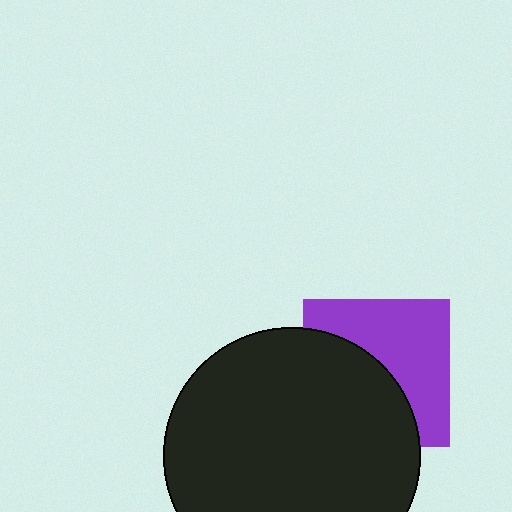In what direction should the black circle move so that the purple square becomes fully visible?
The black circle should move toward the lower-left. That is the shortest direction to clear the overlap and leave the purple square fully visible.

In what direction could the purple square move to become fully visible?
The purple square could move toward the upper-right. That would shift it out from behind the black circle entirely.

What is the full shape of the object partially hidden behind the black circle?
The partially hidden object is a purple square.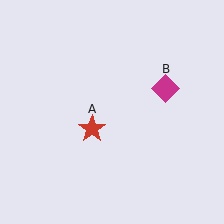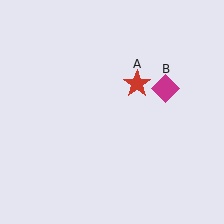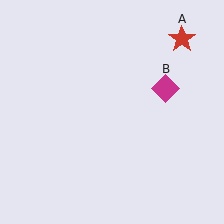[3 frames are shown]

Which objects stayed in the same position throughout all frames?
Magenta diamond (object B) remained stationary.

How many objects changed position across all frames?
1 object changed position: red star (object A).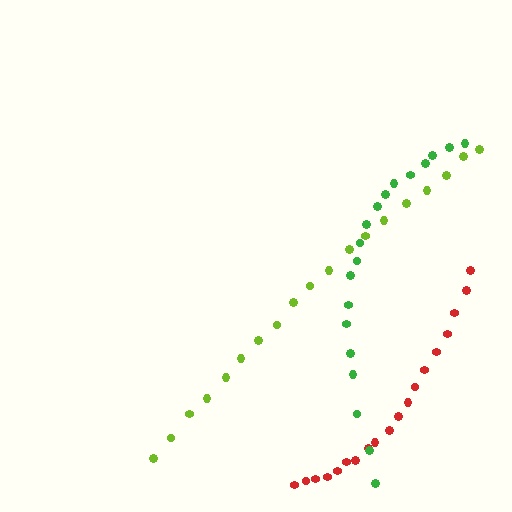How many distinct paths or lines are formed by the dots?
There are 3 distinct paths.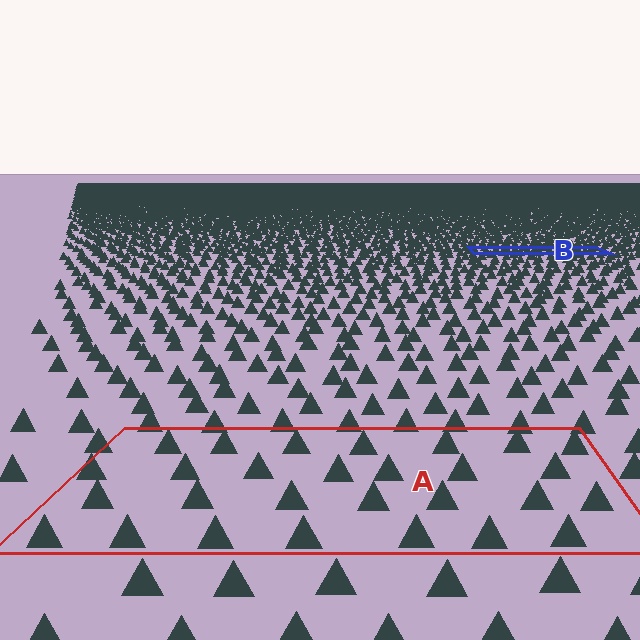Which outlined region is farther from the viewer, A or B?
Region B is farther from the viewer — the texture elements inside it appear smaller and more densely packed.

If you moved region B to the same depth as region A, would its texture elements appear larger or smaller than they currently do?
They would appear larger. At a closer depth, the same texture elements are projected at a bigger on-screen size.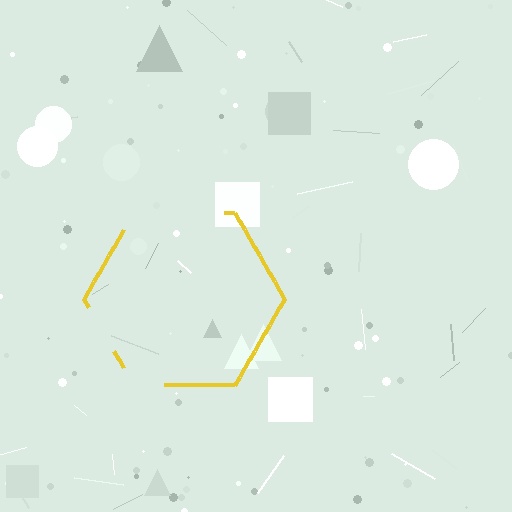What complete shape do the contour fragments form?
The contour fragments form a hexagon.